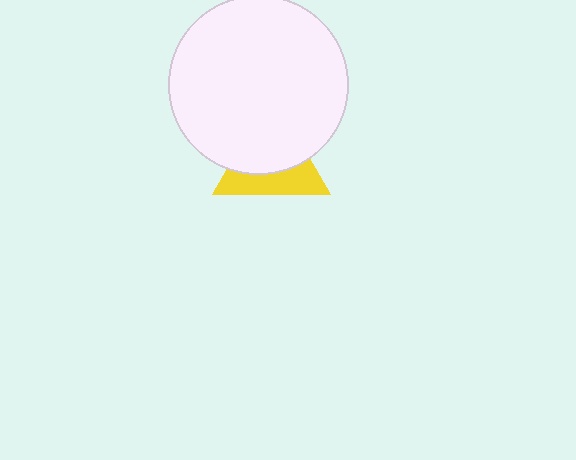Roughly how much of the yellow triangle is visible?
A small part of it is visible (roughly 42%).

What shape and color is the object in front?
The object in front is a white circle.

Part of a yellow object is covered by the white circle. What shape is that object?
It is a triangle.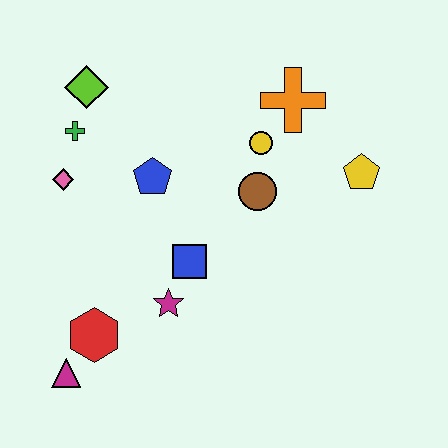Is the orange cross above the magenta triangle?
Yes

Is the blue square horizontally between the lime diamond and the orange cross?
Yes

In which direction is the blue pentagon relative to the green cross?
The blue pentagon is to the right of the green cross.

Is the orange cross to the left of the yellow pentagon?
Yes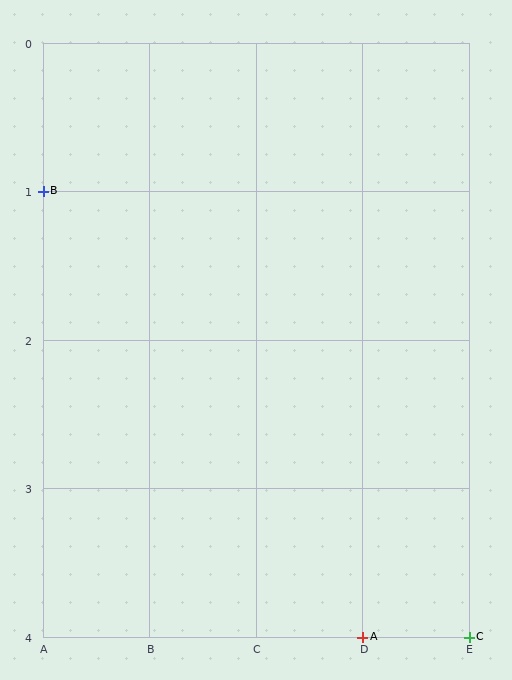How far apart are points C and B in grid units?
Points C and B are 4 columns and 3 rows apart (about 5.0 grid units diagonally).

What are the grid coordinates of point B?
Point B is at grid coordinates (A, 1).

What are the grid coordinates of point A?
Point A is at grid coordinates (D, 4).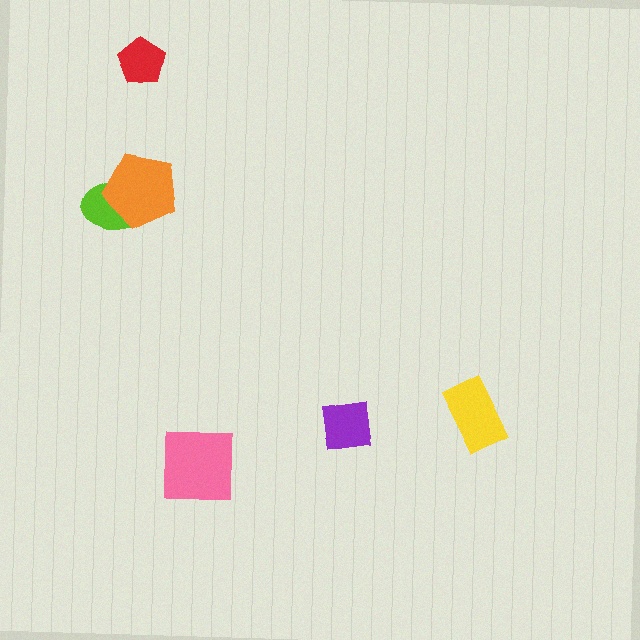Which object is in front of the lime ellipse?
The orange pentagon is in front of the lime ellipse.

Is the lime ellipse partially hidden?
Yes, it is partially covered by another shape.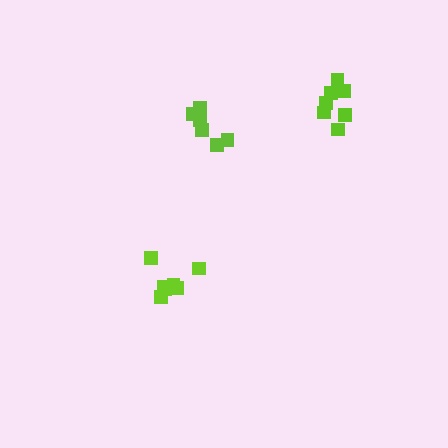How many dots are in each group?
Group 1: 7 dots, Group 2: 6 dots, Group 3: 7 dots (20 total).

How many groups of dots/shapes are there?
There are 3 groups.